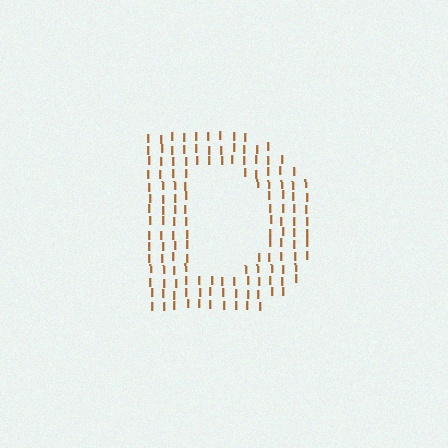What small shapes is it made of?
It is made of small letter I's.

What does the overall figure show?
The overall figure shows the letter D.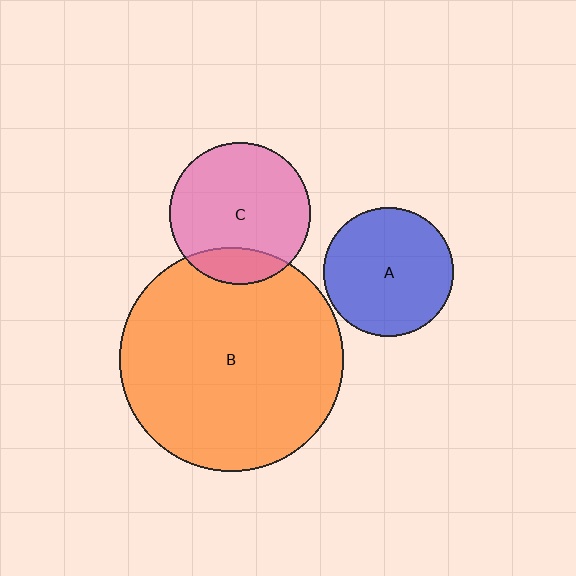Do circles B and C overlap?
Yes.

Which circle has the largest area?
Circle B (orange).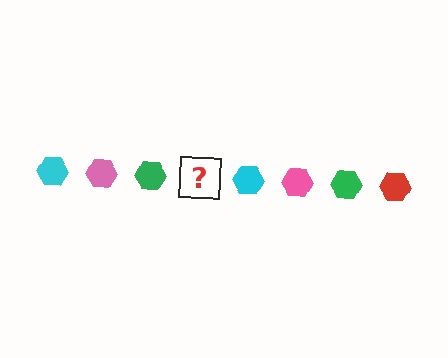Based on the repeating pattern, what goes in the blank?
The blank should be a red hexagon.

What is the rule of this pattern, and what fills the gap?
The rule is that the pattern cycles through cyan, pink, green, red hexagons. The gap should be filled with a red hexagon.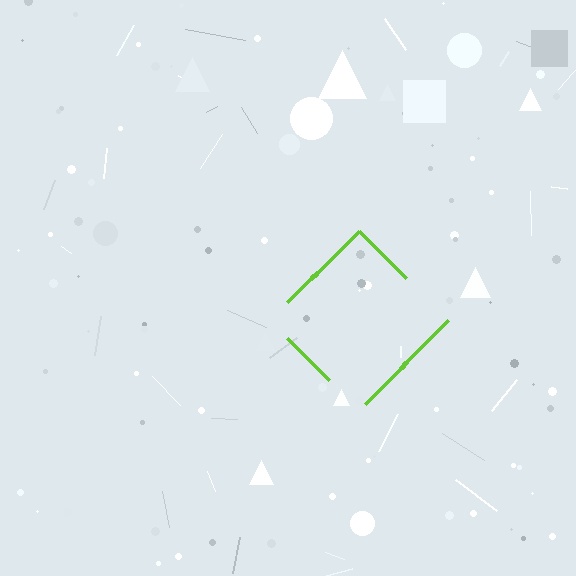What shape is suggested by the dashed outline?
The dashed outline suggests a diamond.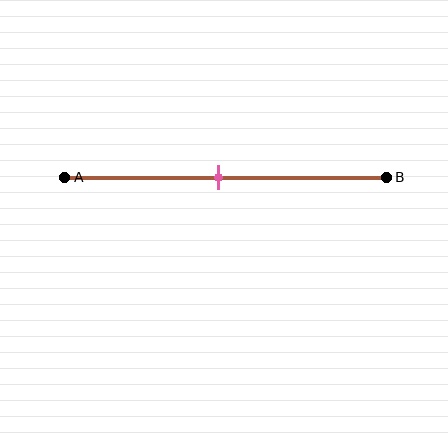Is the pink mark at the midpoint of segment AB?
Yes, the mark is approximately at the midpoint.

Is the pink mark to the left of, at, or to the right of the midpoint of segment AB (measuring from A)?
The pink mark is approximately at the midpoint of segment AB.